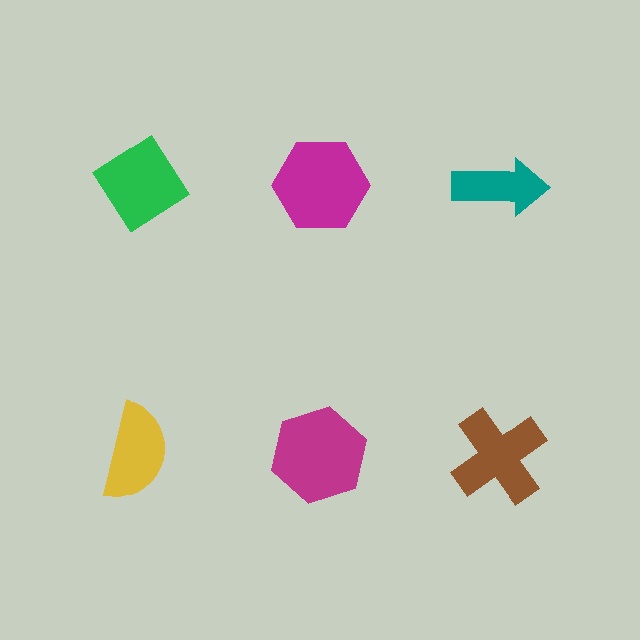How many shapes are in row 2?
3 shapes.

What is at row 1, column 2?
A magenta hexagon.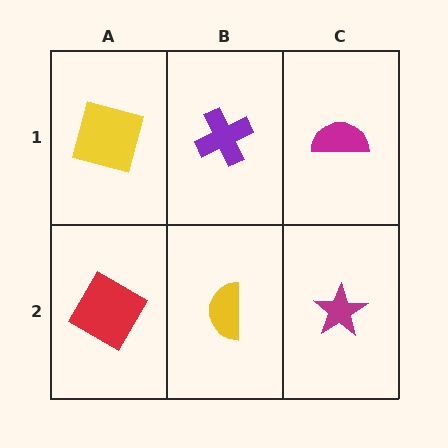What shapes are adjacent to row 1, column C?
A magenta star (row 2, column C), a purple cross (row 1, column B).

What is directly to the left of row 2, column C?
A yellow semicircle.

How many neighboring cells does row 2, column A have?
2.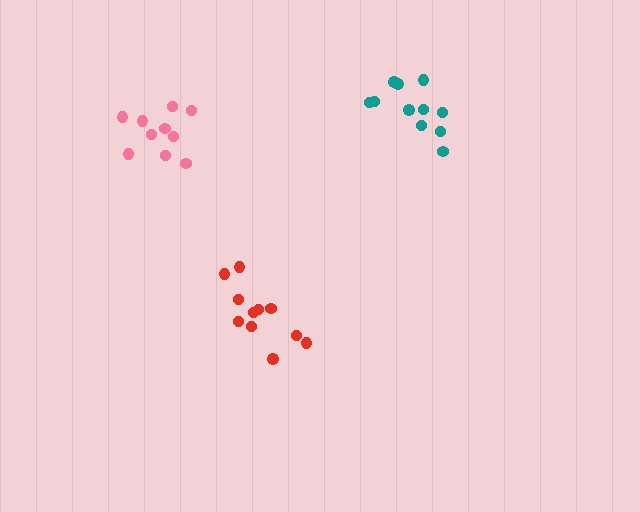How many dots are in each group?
Group 1: 11 dots, Group 2: 11 dots, Group 3: 10 dots (32 total).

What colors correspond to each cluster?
The clusters are colored: teal, red, pink.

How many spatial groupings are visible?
There are 3 spatial groupings.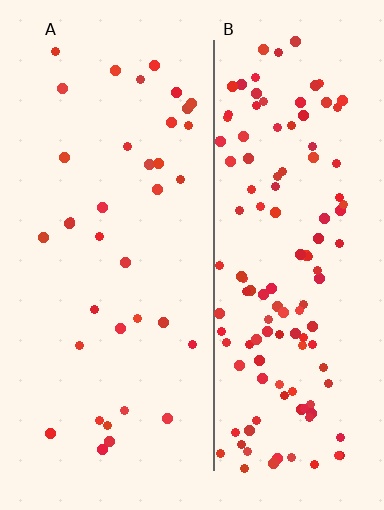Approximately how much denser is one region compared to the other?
Approximately 3.7× — region B over region A.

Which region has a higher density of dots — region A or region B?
B (the right).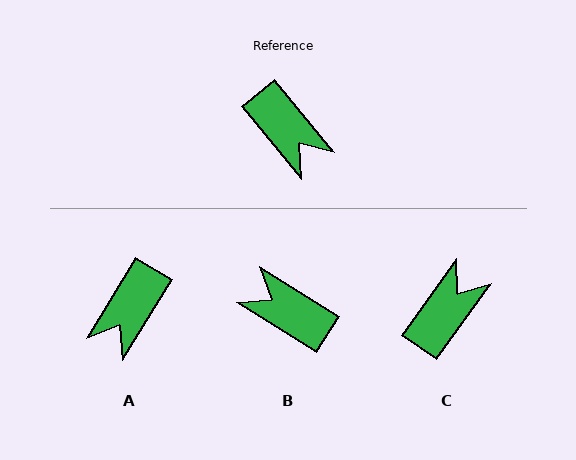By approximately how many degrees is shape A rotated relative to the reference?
Approximately 71 degrees clockwise.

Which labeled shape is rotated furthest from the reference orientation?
B, about 161 degrees away.